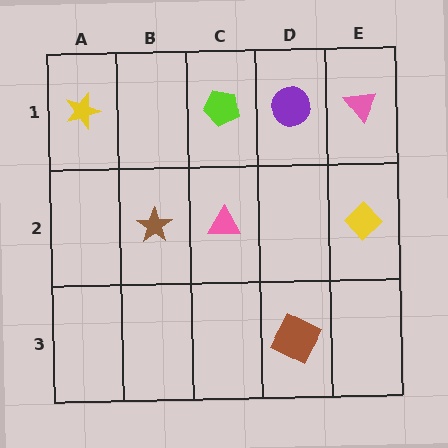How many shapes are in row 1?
4 shapes.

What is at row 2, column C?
A pink triangle.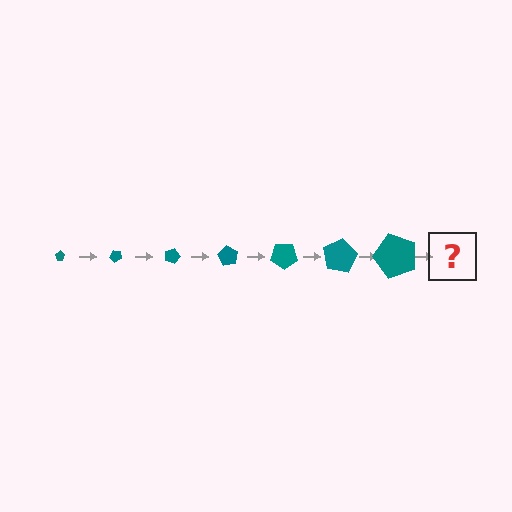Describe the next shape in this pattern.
It should be a pentagon, larger than the previous one and rotated 315 degrees from the start.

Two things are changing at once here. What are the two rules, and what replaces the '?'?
The two rules are that the pentagon grows larger each step and it rotates 45 degrees each step. The '?' should be a pentagon, larger than the previous one and rotated 315 degrees from the start.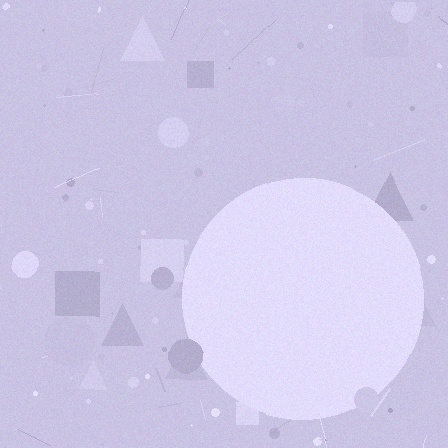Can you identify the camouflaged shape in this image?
The camouflaged shape is a circle.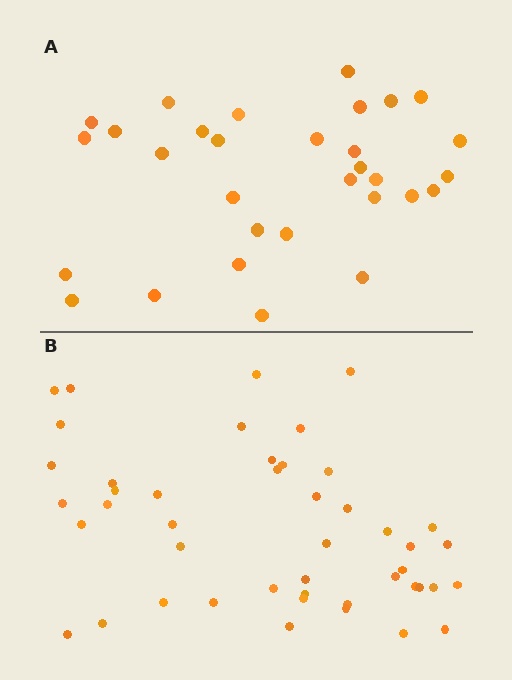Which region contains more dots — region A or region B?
Region B (the bottom region) has more dots.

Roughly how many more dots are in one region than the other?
Region B has approximately 15 more dots than region A.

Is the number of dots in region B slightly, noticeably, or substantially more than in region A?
Region B has substantially more. The ratio is roughly 1.5 to 1.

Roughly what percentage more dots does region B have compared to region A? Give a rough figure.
About 50% more.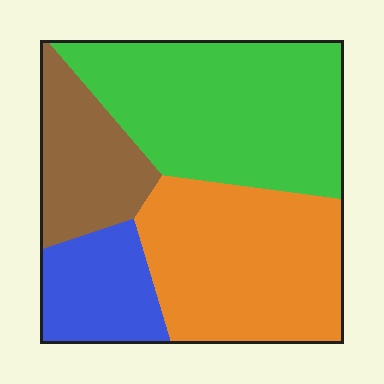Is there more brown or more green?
Green.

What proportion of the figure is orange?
Orange covers about 35% of the figure.